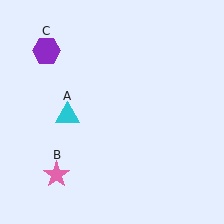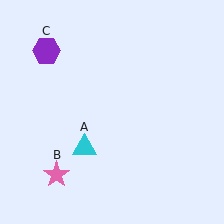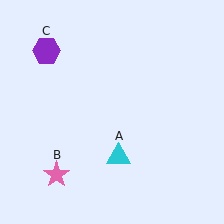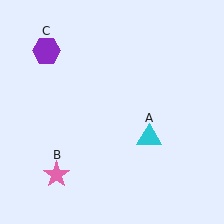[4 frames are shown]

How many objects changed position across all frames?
1 object changed position: cyan triangle (object A).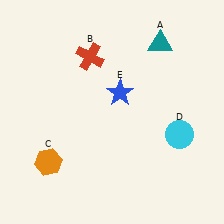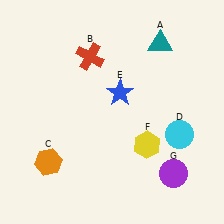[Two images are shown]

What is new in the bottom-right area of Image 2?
A purple circle (G) was added in the bottom-right area of Image 2.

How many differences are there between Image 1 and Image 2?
There are 2 differences between the two images.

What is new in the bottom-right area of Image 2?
A yellow hexagon (F) was added in the bottom-right area of Image 2.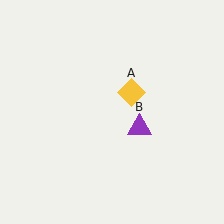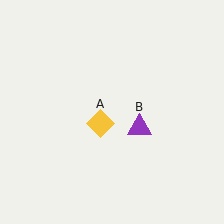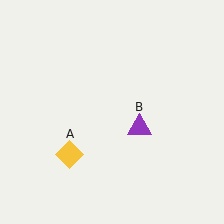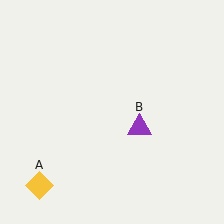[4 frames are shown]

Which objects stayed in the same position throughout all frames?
Purple triangle (object B) remained stationary.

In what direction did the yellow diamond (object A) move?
The yellow diamond (object A) moved down and to the left.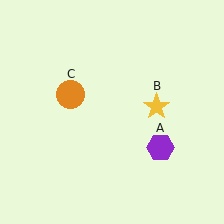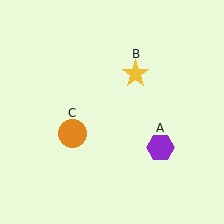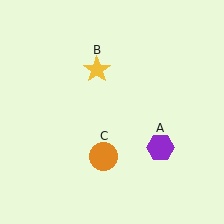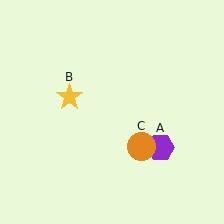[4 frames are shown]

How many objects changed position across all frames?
2 objects changed position: yellow star (object B), orange circle (object C).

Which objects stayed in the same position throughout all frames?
Purple hexagon (object A) remained stationary.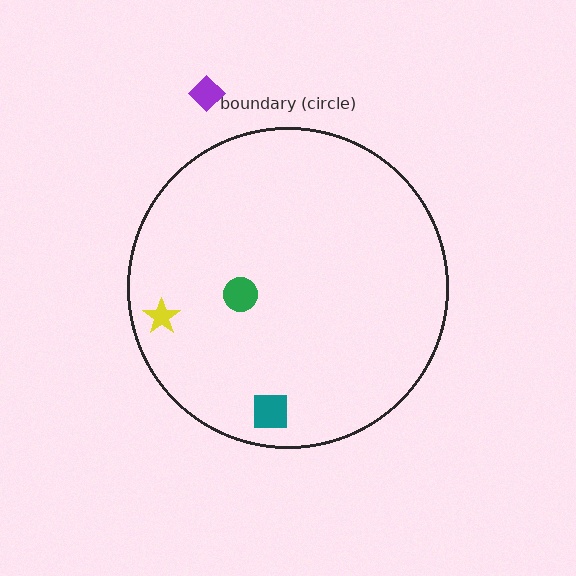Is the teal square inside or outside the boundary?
Inside.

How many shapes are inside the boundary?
3 inside, 1 outside.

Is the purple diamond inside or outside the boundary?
Outside.